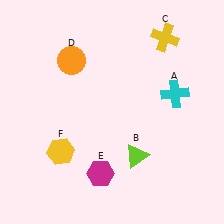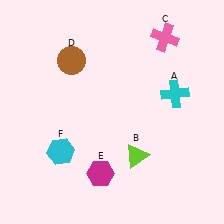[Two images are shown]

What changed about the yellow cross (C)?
In Image 1, C is yellow. In Image 2, it changed to pink.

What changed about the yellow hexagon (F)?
In Image 1, F is yellow. In Image 2, it changed to cyan.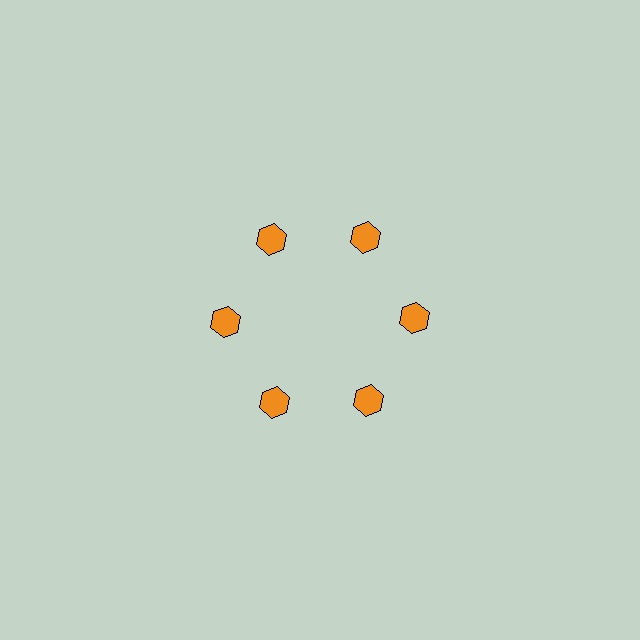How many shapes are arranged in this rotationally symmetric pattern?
There are 6 shapes, arranged in 6 groups of 1.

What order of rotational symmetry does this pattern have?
This pattern has 6-fold rotational symmetry.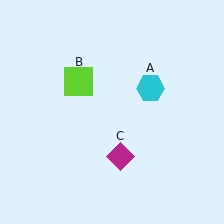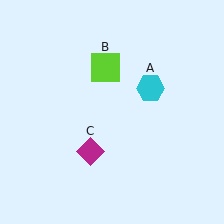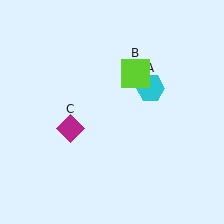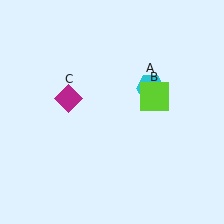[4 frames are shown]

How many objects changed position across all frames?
2 objects changed position: lime square (object B), magenta diamond (object C).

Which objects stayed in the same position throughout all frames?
Cyan hexagon (object A) remained stationary.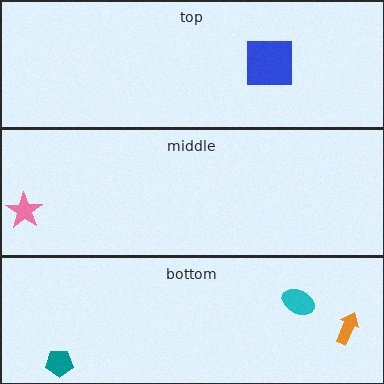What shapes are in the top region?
The blue square.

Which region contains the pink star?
The middle region.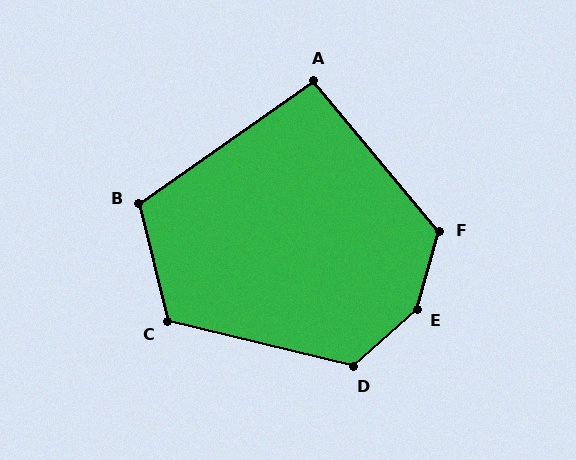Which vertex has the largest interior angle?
E, at approximately 148 degrees.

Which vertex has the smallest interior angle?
A, at approximately 95 degrees.